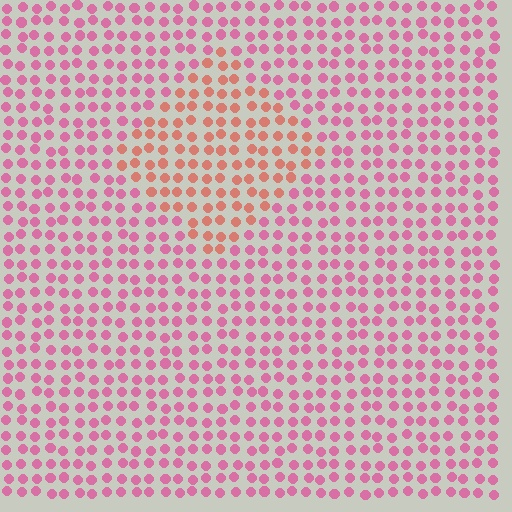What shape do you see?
I see a diamond.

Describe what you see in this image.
The image is filled with small pink elements in a uniform arrangement. A diamond-shaped region is visible where the elements are tinted to a slightly different hue, forming a subtle color boundary.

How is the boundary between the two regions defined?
The boundary is defined purely by a slight shift in hue (about 37 degrees). Spacing, size, and orientation are identical on both sides.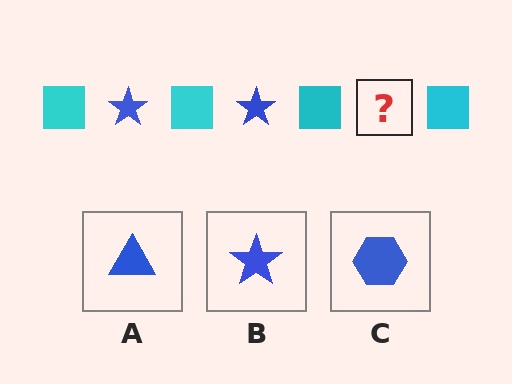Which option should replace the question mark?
Option B.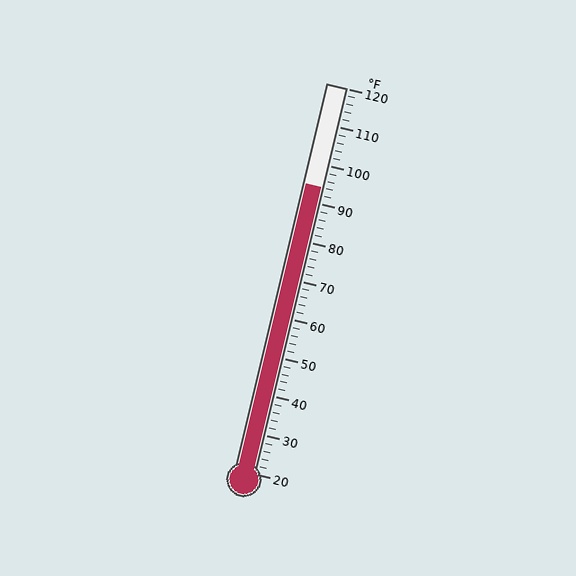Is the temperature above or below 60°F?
The temperature is above 60°F.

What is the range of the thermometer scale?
The thermometer scale ranges from 20°F to 120°F.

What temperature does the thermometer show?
The thermometer shows approximately 94°F.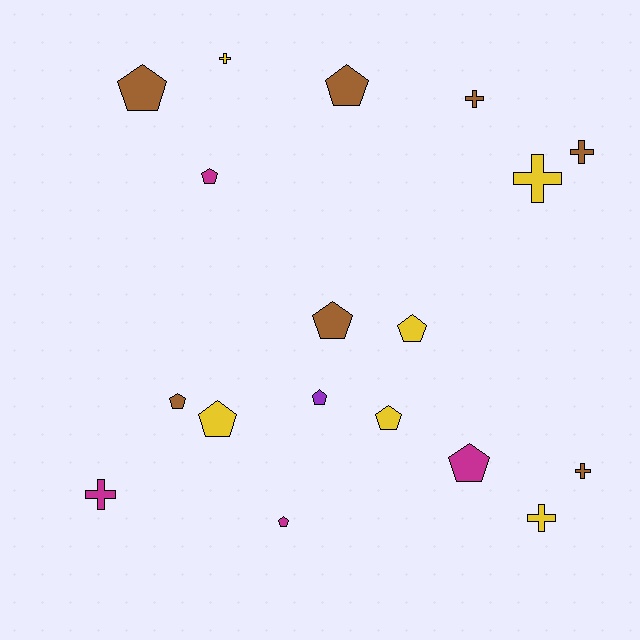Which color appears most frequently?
Brown, with 7 objects.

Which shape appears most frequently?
Pentagon, with 11 objects.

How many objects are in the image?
There are 18 objects.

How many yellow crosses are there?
There are 3 yellow crosses.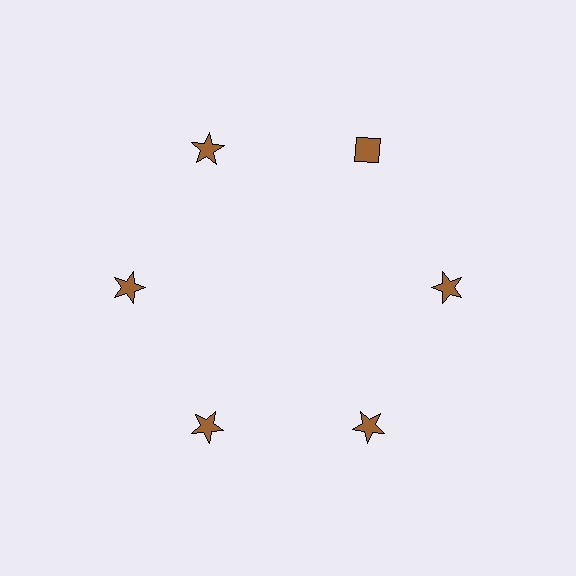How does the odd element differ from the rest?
It has a different shape: diamond instead of star.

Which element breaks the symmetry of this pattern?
The brown diamond at roughly the 1 o'clock position breaks the symmetry. All other shapes are brown stars.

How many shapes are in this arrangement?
There are 6 shapes arranged in a ring pattern.